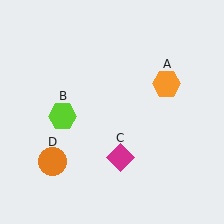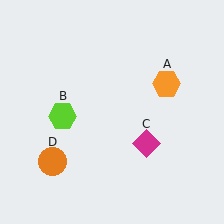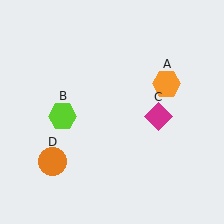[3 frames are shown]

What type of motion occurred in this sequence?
The magenta diamond (object C) rotated counterclockwise around the center of the scene.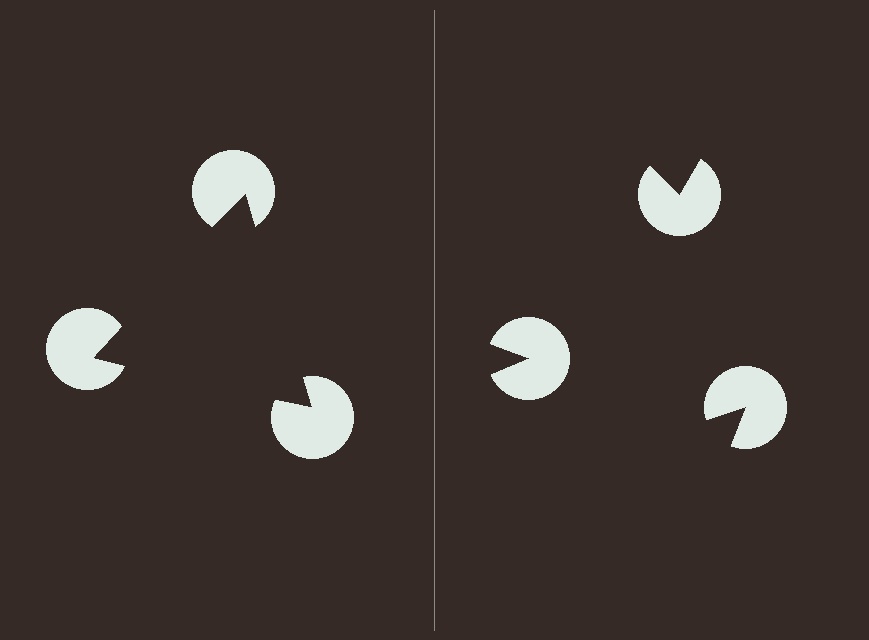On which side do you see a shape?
An illusory triangle appears on the left side. On the right side the wedge cuts are rotated, so no coherent shape forms.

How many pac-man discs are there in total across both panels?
6 — 3 on each side.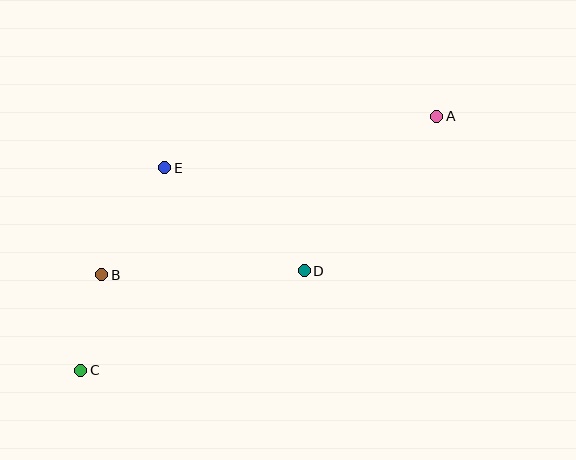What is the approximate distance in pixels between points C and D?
The distance between C and D is approximately 245 pixels.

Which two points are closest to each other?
Points B and C are closest to each other.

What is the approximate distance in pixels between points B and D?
The distance between B and D is approximately 202 pixels.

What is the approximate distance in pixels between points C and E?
The distance between C and E is approximately 219 pixels.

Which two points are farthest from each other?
Points A and C are farthest from each other.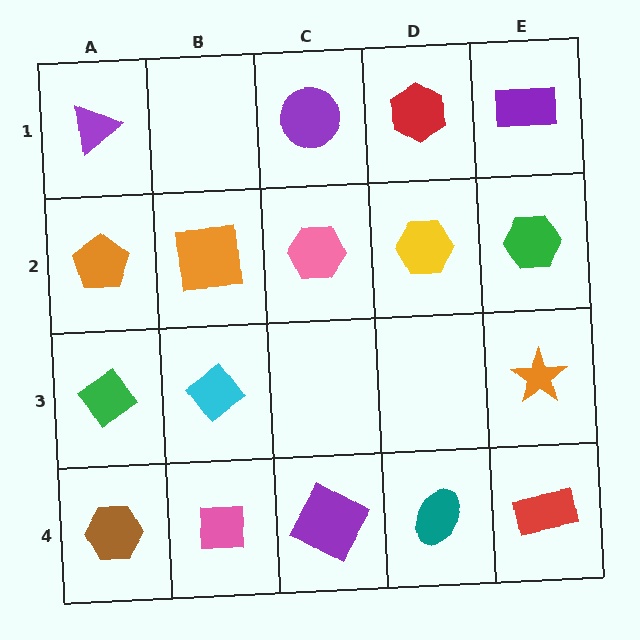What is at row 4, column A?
A brown hexagon.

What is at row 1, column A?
A purple triangle.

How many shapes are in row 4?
5 shapes.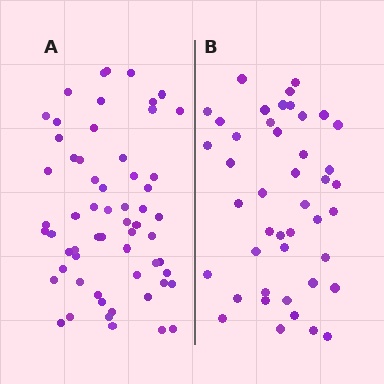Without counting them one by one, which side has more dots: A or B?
Region A (the left region) has more dots.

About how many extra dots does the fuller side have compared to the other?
Region A has approximately 15 more dots than region B.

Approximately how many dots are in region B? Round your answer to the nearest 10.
About 40 dots. (The exact count is 44, which rounds to 40.)